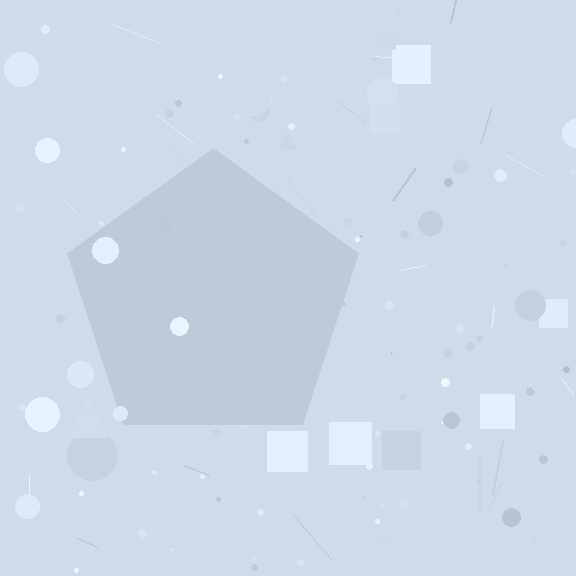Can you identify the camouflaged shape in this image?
The camouflaged shape is a pentagon.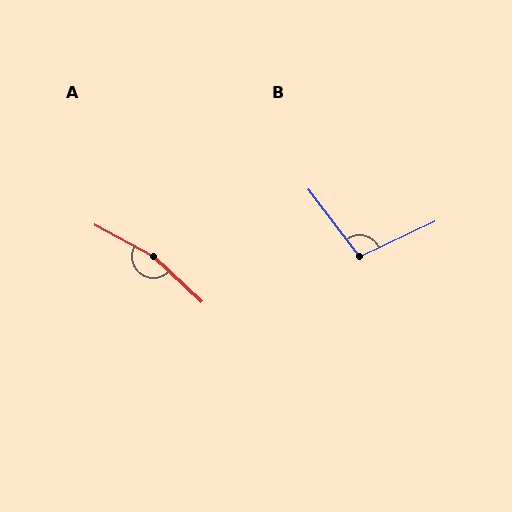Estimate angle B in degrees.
Approximately 102 degrees.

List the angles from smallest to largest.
B (102°), A (165°).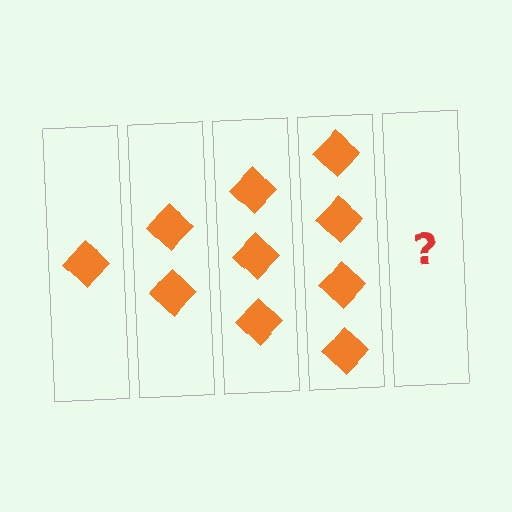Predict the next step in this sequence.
The next step is 5 diamonds.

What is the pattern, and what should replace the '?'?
The pattern is that each step adds one more diamond. The '?' should be 5 diamonds.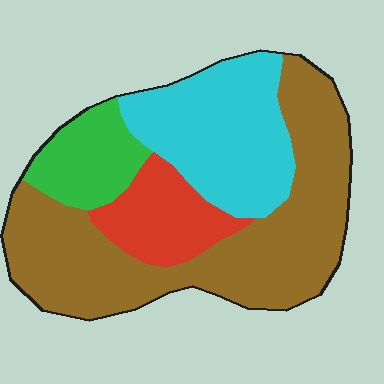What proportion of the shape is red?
Red takes up about one eighth (1/8) of the shape.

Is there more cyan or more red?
Cyan.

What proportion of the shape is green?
Green covers about 10% of the shape.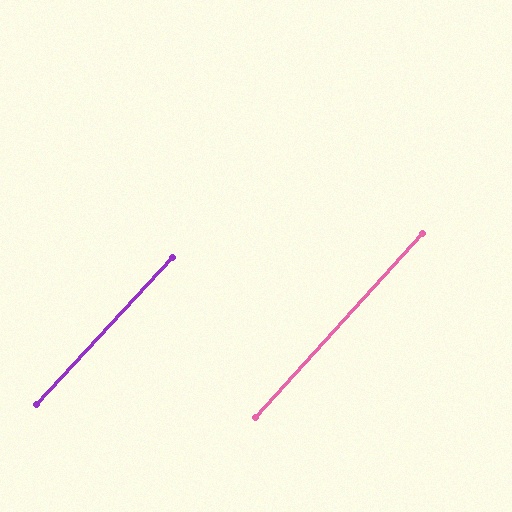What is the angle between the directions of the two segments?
Approximately 1 degree.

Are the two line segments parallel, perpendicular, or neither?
Parallel — their directions differ by only 0.5°.